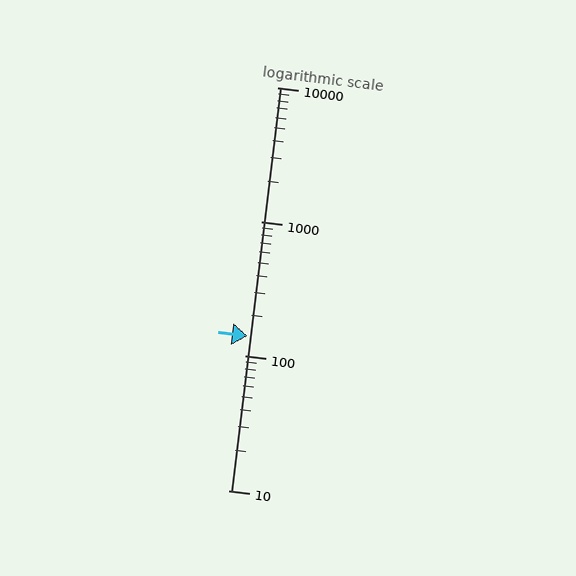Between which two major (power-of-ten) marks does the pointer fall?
The pointer is between 100 and 1000.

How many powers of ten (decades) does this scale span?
The scale spans 3 decades, from 10 to 10000.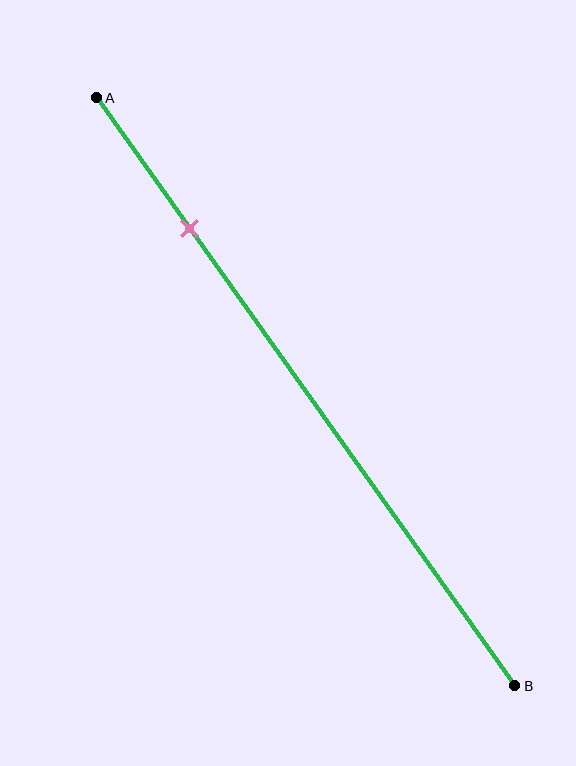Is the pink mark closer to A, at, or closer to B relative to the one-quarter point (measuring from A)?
The pink mark is approximately at the one-quarter point of segment AB.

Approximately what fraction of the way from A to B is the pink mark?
The pink mark is approximately 20% of the way from A to B.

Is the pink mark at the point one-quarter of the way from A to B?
Yes, the mark is approximately at the one-quarter point.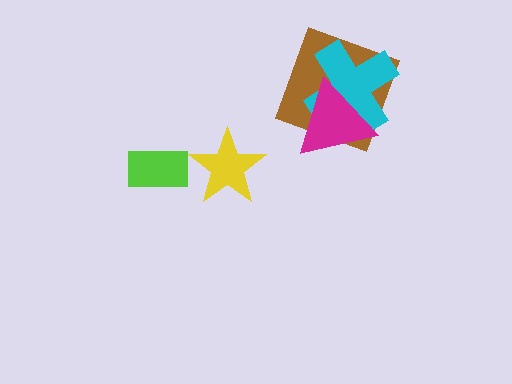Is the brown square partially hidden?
Yes, it is partially covered by another shape.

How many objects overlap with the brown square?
2 objects overlap with the brown square.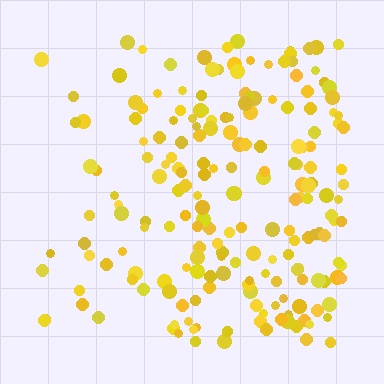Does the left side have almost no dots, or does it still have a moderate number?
Still a moderate number, just noticeably fewer than the right.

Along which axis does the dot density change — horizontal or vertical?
Horizontal.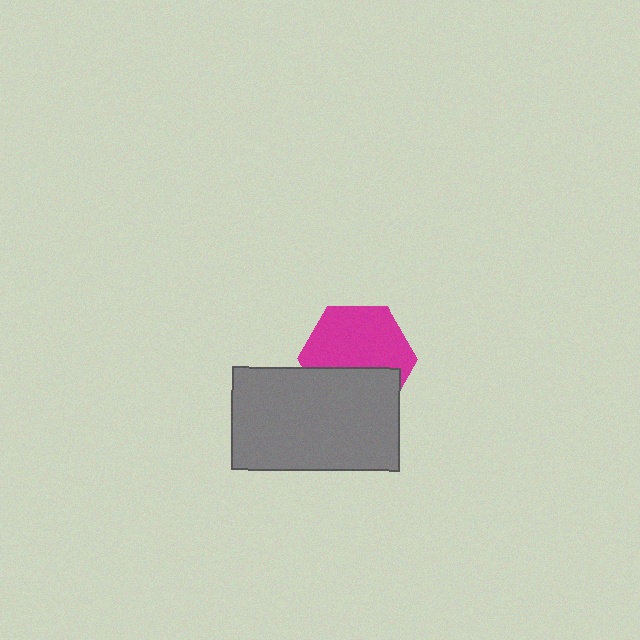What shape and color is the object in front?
The object in front is a gray rectangle.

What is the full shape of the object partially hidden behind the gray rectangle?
The partially hidden object is a magenta hexagon.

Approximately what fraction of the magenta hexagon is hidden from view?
Roughly 38% of the magenta hexagon is hidden behind the gray rectangle.